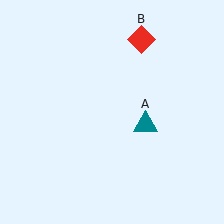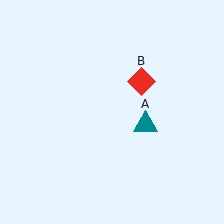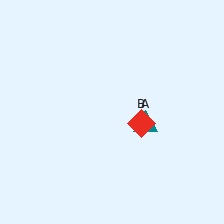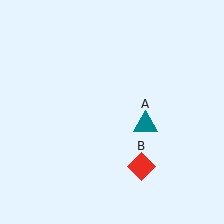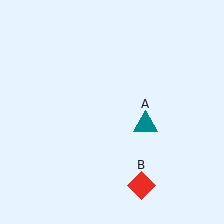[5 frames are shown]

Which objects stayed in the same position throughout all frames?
Teal triangle (object A) remained stationary.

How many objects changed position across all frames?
1 object changed position: red diamond (object B).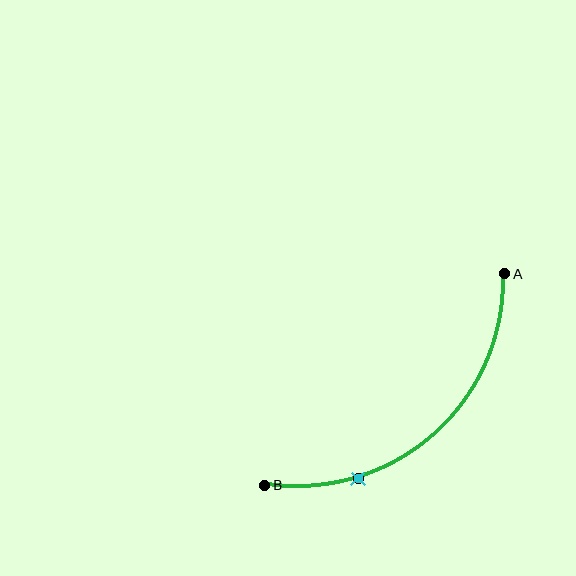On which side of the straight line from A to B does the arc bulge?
The arc bulges below and to the right of the straight line connecting A and B.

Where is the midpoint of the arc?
The arc midpoint is the point on the curve farthest from the straight line joining A and B. It sits below and to the right of that line.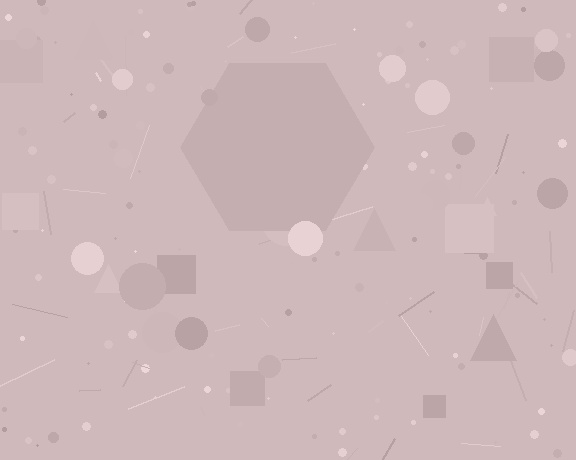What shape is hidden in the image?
A hexagon is hidden in the image.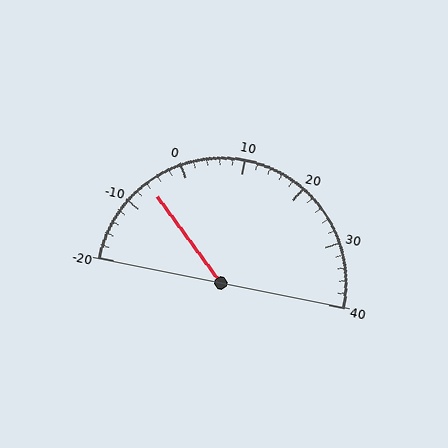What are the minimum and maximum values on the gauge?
The gauge ranges from -20 to 40.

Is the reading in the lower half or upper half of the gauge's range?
The reading is in the lower half of the range (-20 to 40).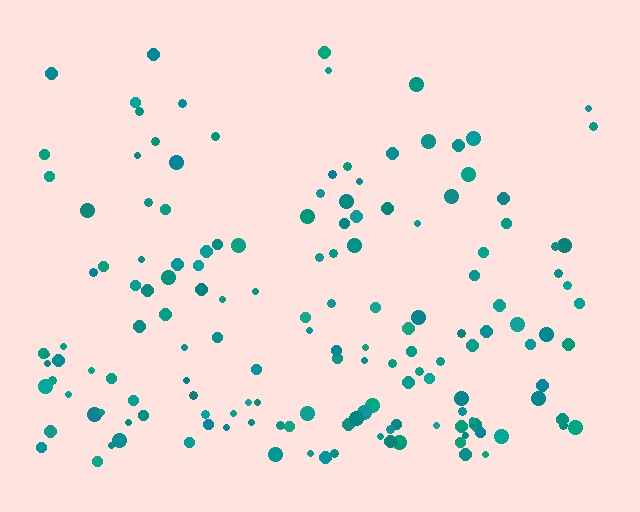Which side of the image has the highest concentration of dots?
The bottom.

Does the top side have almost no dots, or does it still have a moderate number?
Still a moderate number, just noticeably fewer than the bottom.